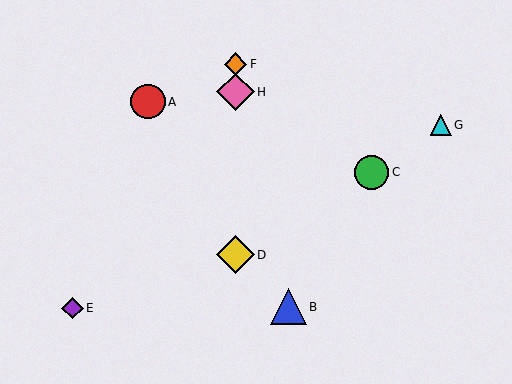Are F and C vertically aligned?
No, F is at x≈236 and C is at x≈372.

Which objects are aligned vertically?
Objects D, F, H are aligned vertically.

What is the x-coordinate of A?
Object A is at x≈148.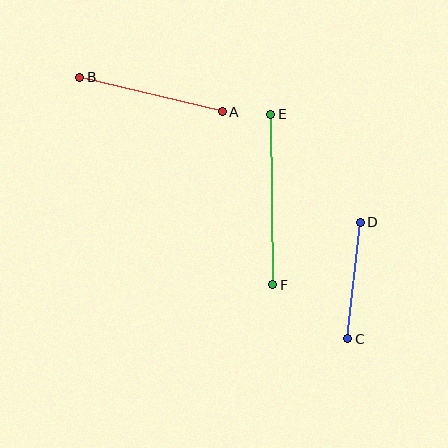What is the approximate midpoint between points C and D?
The midpoint is at approximately (354, 280) pixels.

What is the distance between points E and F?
The distance is approximately 171 pixels.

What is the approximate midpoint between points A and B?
The midpoint is at approximately (151, 95) pixels.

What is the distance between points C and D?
The distance is approximately 117 pixels.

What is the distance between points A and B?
The distance is approximately 147 pixels.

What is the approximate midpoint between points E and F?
The midpoint is at approximately (272, 200) pixels.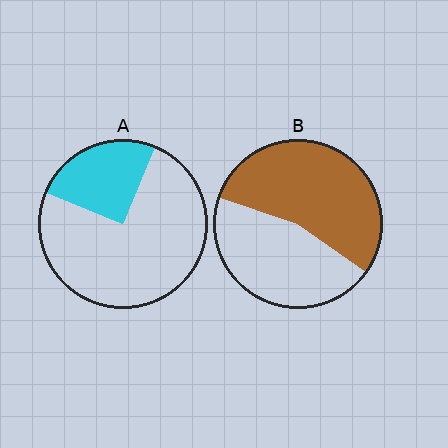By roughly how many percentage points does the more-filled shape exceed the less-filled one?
By roughly 30 percentage points (B over A).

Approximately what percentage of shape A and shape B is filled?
A is approximately 25% and B is approximately 55%.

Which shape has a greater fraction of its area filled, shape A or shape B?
Shape B.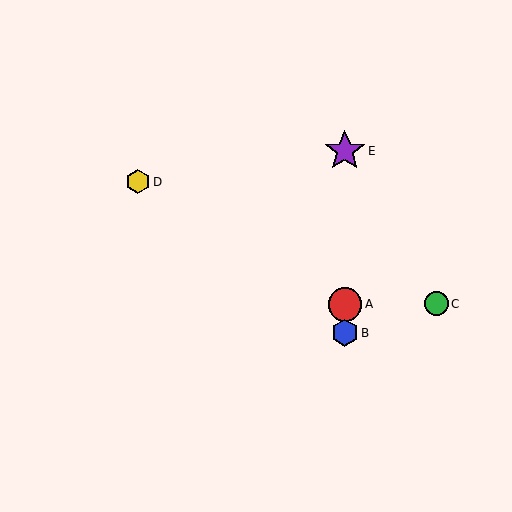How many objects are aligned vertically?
3 objects (A, B, E) are aligned vertically.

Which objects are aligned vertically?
Objects A, B, E are aligned vertically.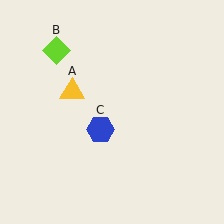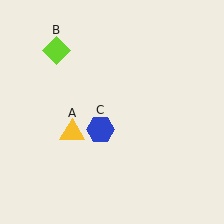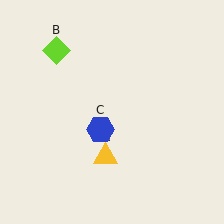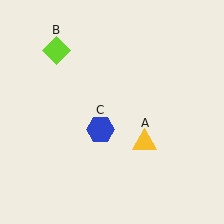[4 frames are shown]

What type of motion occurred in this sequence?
The yellow triangle (object A) rotated counterclockwise around the center of the scene.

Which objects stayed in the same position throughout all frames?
Lime diamond (object B) and blue hexagon (object C) remained stationary.